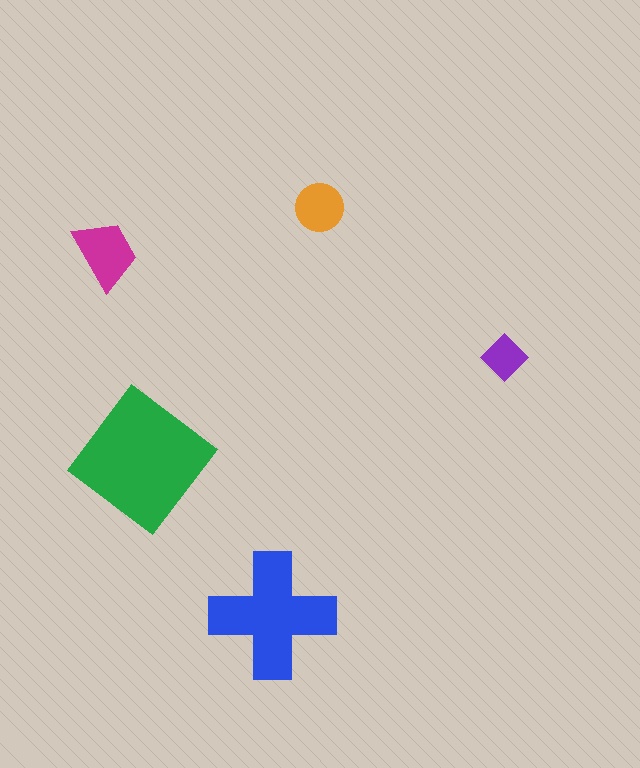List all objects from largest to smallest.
The green diamond, the blue cross, the magenta trapezoid, the orange circle, the purple diamond.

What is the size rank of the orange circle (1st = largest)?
4th.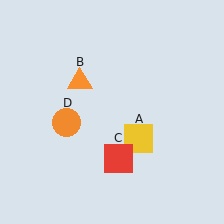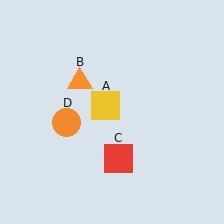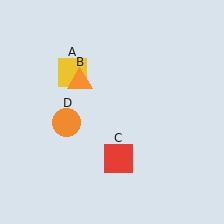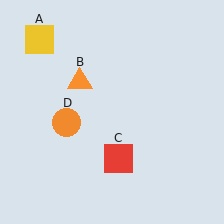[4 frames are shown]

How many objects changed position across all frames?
1 object changed position: yellow square (object A).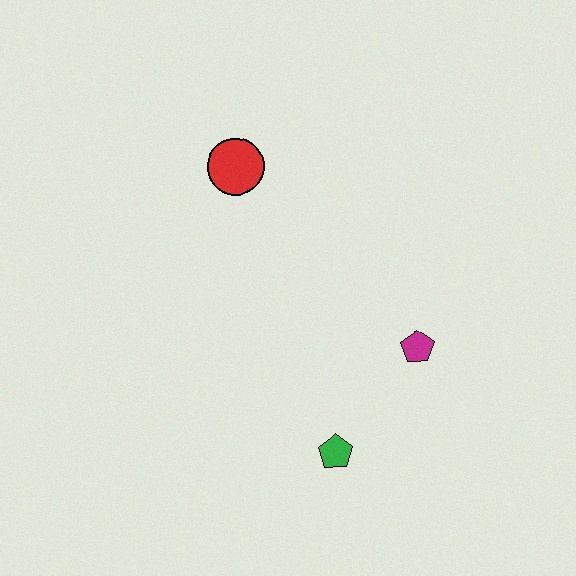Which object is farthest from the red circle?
The green pentagon is farthest from the red circle.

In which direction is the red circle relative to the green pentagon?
The red circle is above the green pentagon.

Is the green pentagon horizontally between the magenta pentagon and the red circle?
Yes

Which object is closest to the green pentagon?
The magenta pentagon is closest to the green pentagon.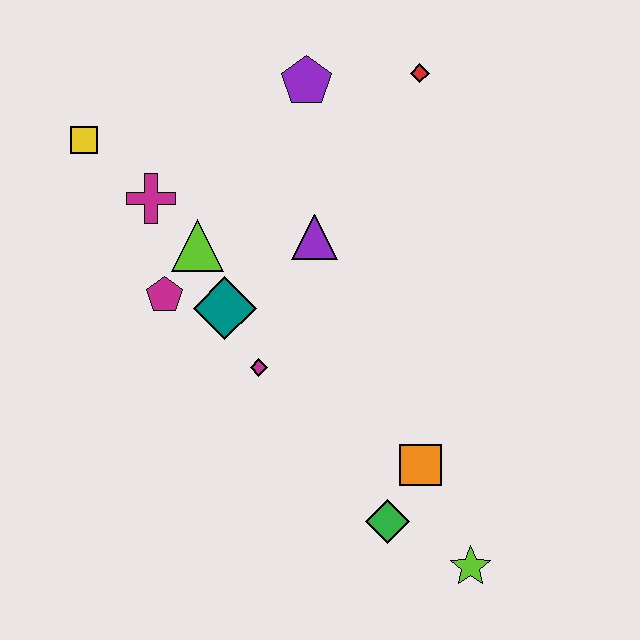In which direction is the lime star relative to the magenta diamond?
The lime star is to the right of the magenta diamond.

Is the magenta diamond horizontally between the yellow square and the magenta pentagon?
No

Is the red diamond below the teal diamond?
No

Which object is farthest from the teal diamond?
The lime star is farthest from the teal diamond.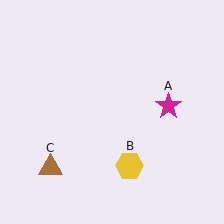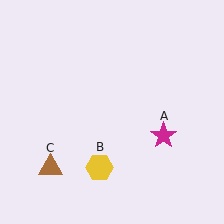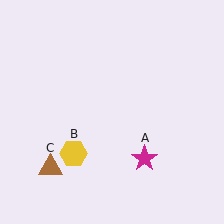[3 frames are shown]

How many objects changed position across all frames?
2 objects changed position: magenta star (object A), yellow hexagon (object B).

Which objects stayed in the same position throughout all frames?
Brown triangle (object C) remained stationary.